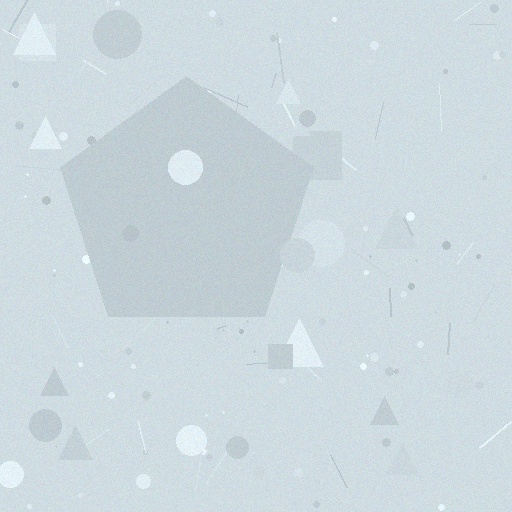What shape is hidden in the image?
A pentagon is hidden in the image.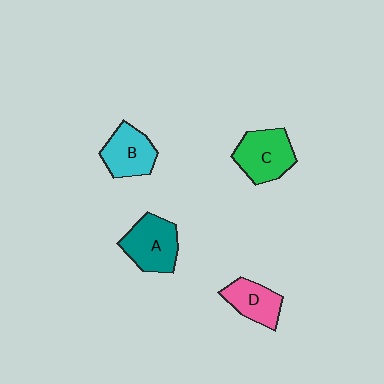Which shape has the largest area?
Shape A (teal).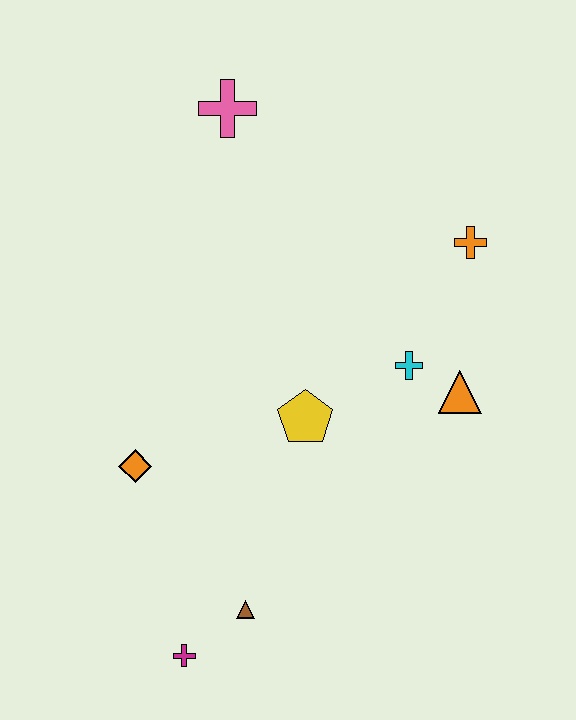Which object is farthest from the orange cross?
The magenta cross is farthest from the orange cross.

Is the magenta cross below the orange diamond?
Yes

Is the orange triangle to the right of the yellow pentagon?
Yes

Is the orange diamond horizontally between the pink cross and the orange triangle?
No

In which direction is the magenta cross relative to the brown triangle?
The magenta cross is to the left of the brown triangle.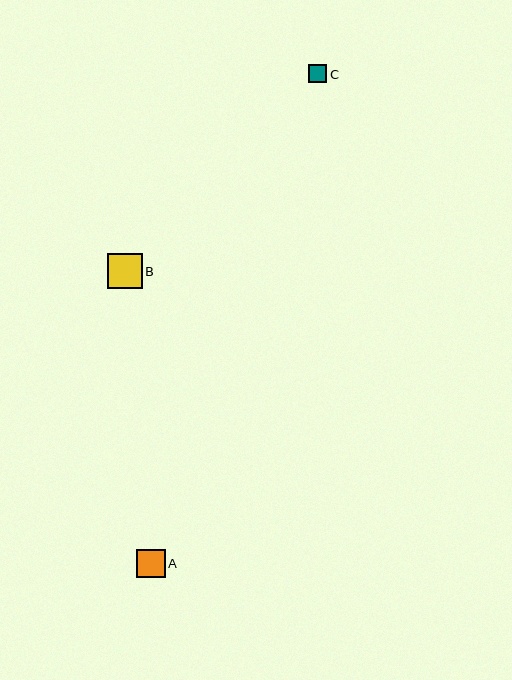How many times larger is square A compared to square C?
Square A is approximately 1.6 times the size of square C.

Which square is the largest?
Square B is the largest with a size of approximately 35 pixels.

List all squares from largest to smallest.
From largest to smallest: B, A, C.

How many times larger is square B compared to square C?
Square B is approximately 2.0 times the size of square C.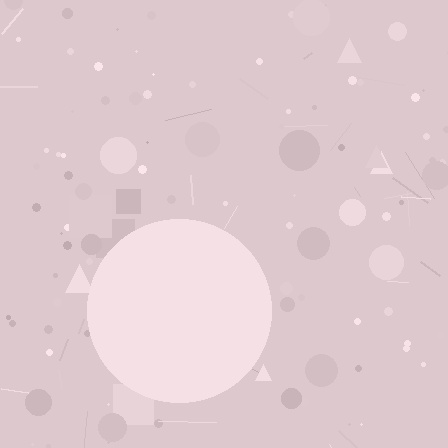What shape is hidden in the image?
A circle is hidden in the image.